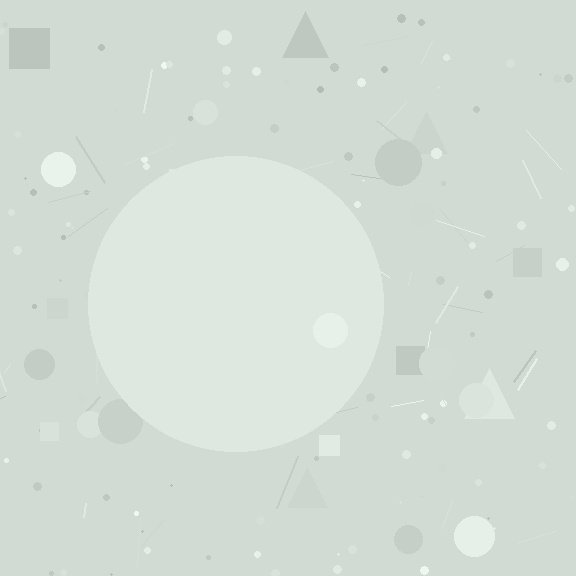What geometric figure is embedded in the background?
A circle is embedded in the background.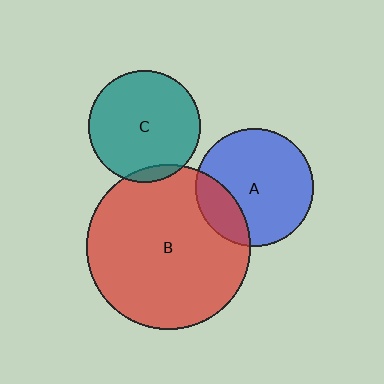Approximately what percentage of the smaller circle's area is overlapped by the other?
Approximately 20%.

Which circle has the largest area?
Circle B (red).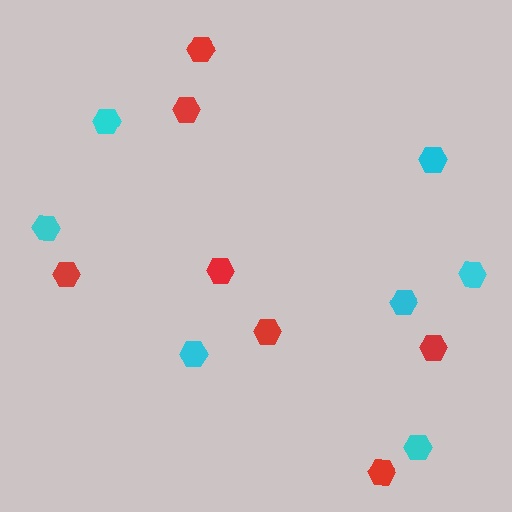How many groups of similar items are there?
There are 2 groups: one group of red hexagons (7) and one group of cyan hexagons (7).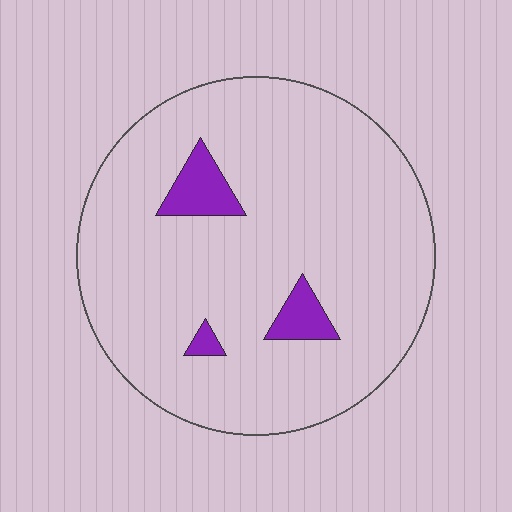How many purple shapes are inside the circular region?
3.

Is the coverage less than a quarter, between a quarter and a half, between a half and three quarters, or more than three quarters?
Less than a quarter.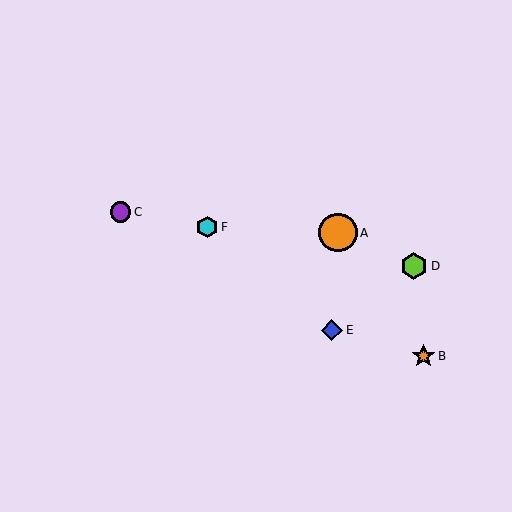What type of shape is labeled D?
Shape D is a lime hexagon.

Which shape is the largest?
The orange circle (labeled A) is the largest.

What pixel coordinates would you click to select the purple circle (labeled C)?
Click at (120, 212) to select the purple circle C.